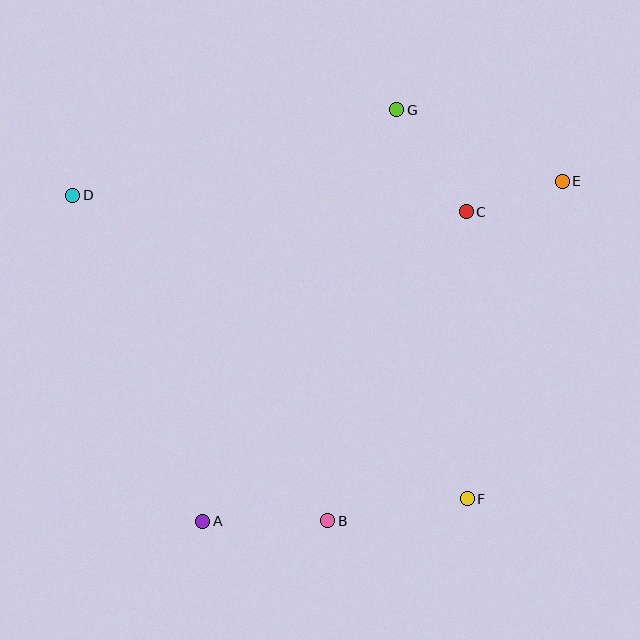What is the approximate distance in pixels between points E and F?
The distance between E and F is approximately 331 pixels.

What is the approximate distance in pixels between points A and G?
The distance between A and G is approximately 455 pixels.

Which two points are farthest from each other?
Points D and F are farthest from each other.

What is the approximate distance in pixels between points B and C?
The distance between B and C is approximately 339 pixels.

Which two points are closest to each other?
Points C and E are closest to each other.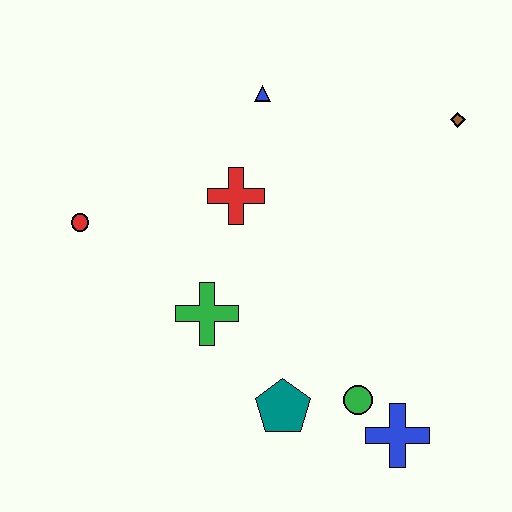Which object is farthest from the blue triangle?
The blue cross is farthest from the blue triangle.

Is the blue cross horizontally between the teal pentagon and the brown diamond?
Yes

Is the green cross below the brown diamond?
Yes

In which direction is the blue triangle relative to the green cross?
The blue triangle is above the green cross.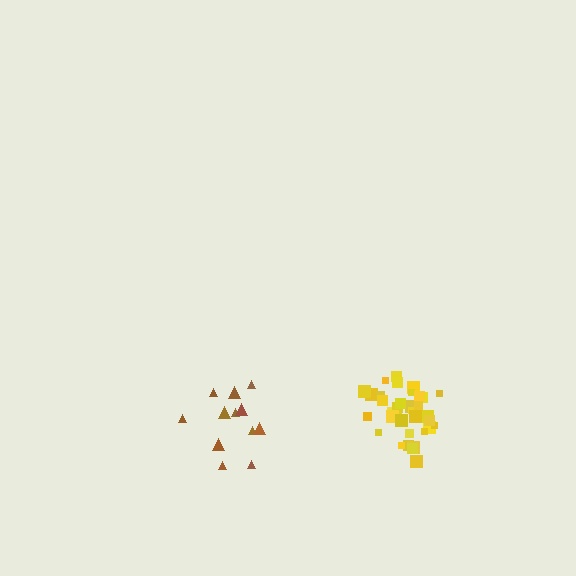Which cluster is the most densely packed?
Yellow.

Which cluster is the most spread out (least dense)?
Brown.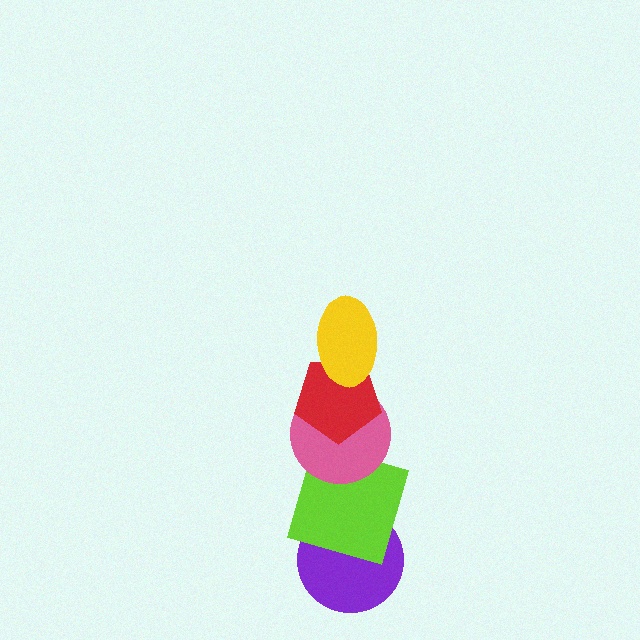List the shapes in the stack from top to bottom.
From top to bottom: the yellow ellipse, the red pentagon, the pink circle, the lime square, the purple circle.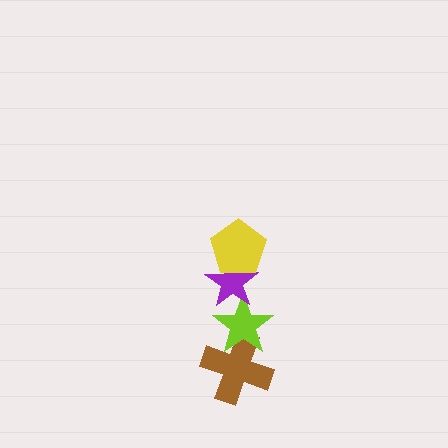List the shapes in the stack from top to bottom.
From top to bottom: the yellow pentagon, the purple star, the lime star, the brown cross.